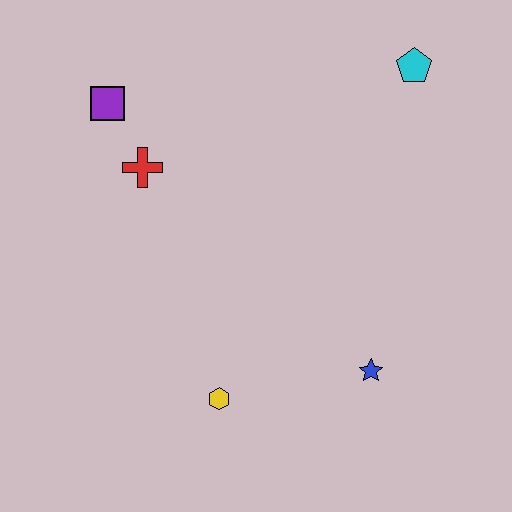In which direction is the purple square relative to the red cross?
The purple square is above the red cross.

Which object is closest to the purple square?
The red cross is closest to the purple square.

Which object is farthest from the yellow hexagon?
The cyan pentagon is farthest from the yellow hexagon.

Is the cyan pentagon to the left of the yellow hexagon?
No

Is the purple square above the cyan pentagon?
No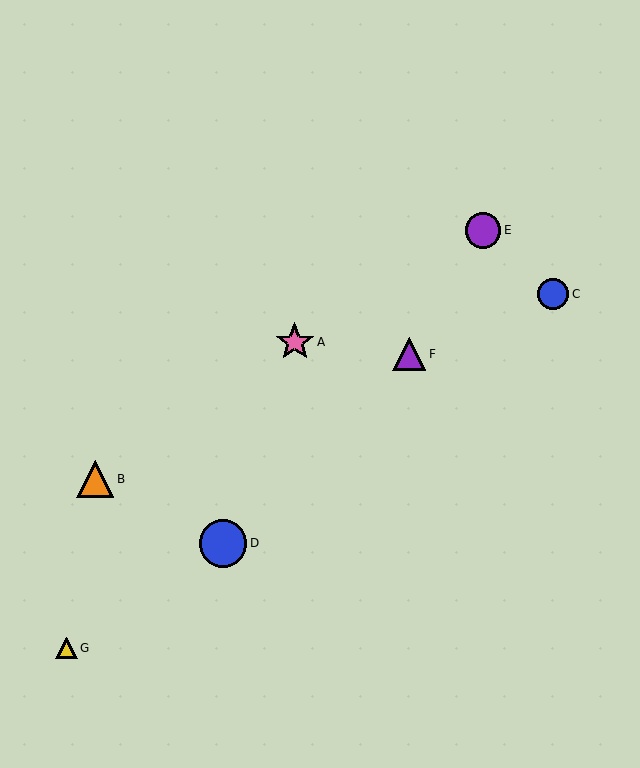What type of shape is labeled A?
Shape A is a pink star.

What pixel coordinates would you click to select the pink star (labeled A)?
Click at (295, 342) to select the pink star A.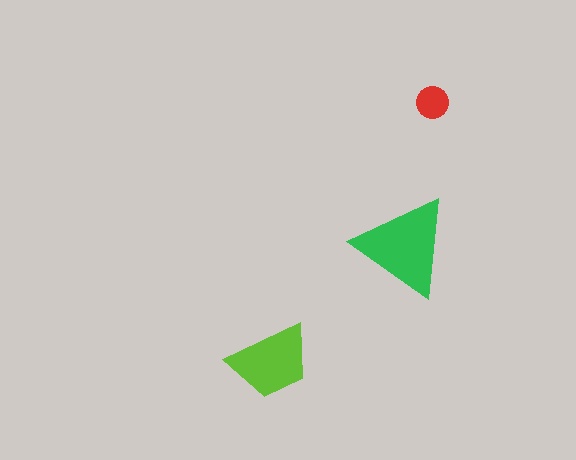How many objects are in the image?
There are 3 objects in the image.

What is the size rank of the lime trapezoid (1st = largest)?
2nd.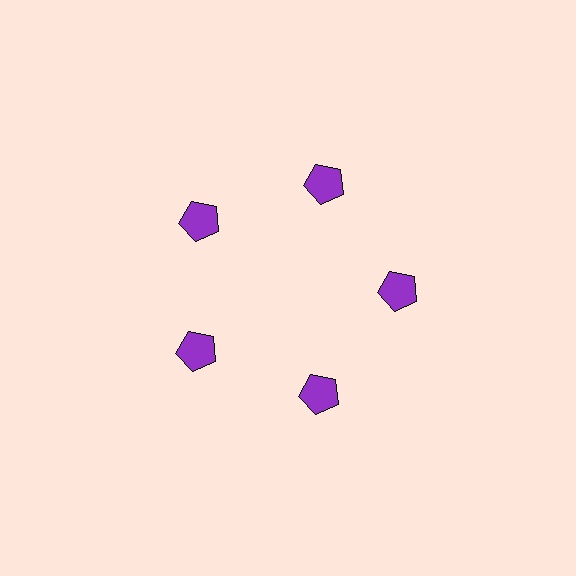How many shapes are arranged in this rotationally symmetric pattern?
There are 5 shapes, arranged in 5 groups of 1.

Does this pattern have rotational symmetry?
Yes, this pattern has 5-fold rotational symmetry. It looks the same after rotating 72 degrees around the center.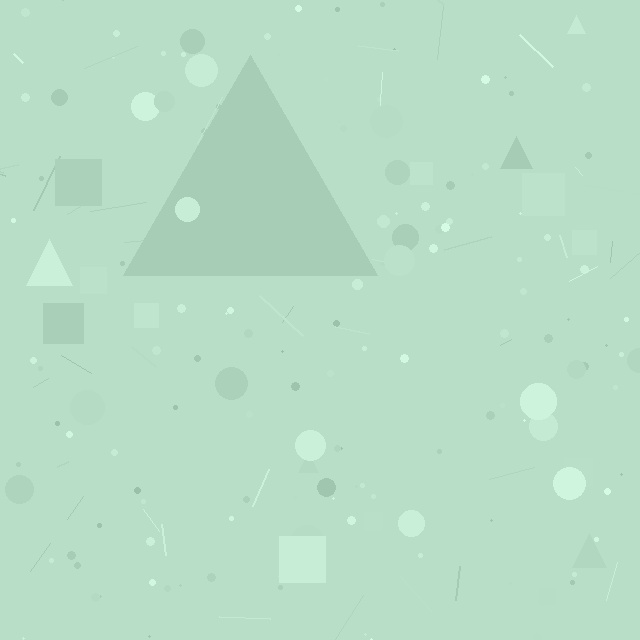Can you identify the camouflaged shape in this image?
The camouflaged shape is a triangle.